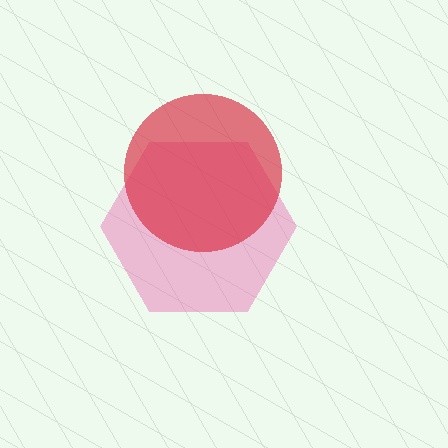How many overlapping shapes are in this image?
There are 2 overlapping shapes in the image.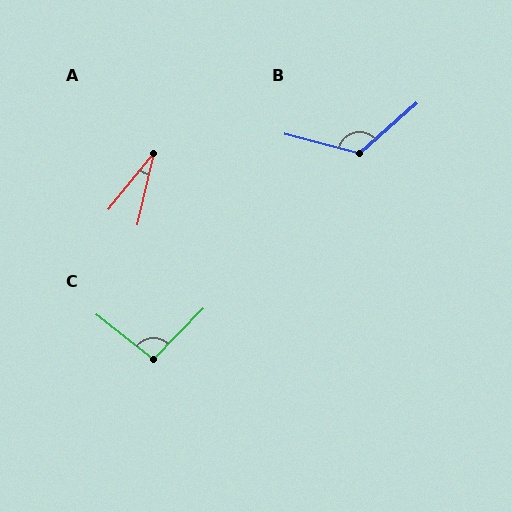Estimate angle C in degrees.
Approximately 96 degrees.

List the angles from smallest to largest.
A (26°), C (96°), B (124°).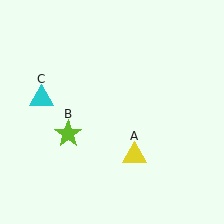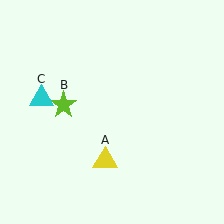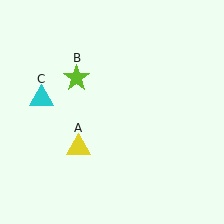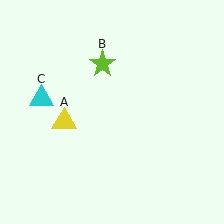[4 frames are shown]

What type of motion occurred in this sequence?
The yellow triangle (object A), lime star (object B) rotated clockwise around the center of the scene.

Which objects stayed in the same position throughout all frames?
Cyan triangle (object C) remained stationary.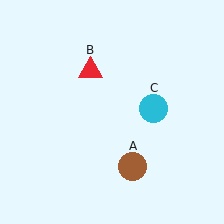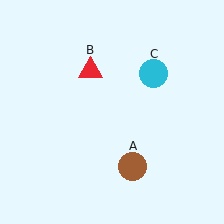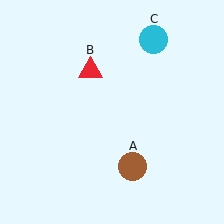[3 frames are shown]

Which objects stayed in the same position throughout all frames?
Brown circle (object A) and red triangle (object B) remained stationary.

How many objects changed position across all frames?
1 object changed position: cyan circle (object C).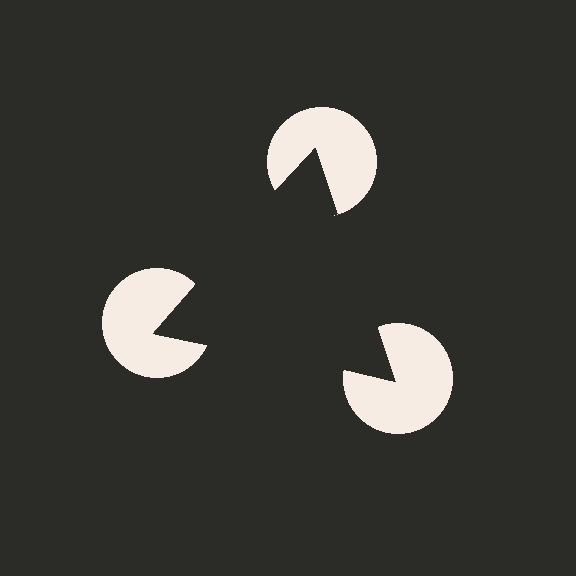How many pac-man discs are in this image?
There are 3 — one at each vertex of the illusory triangle.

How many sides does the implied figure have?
3 sides.